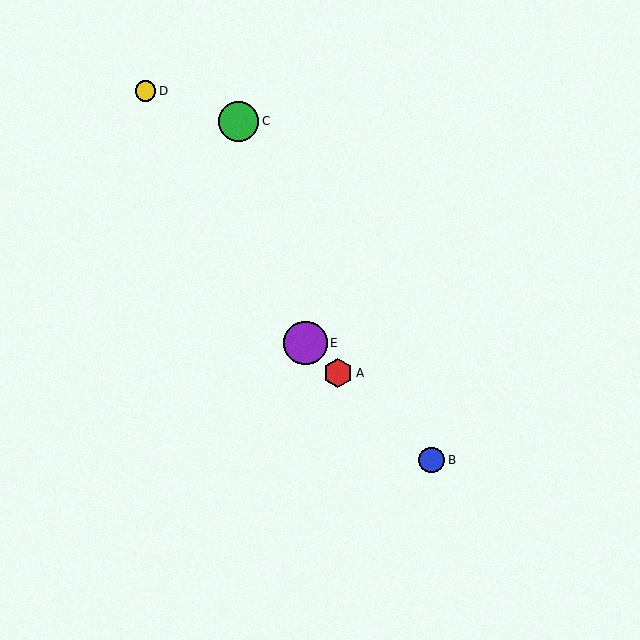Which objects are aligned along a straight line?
Objects A, B, E are aligned along a straight line.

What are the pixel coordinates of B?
Object B is at (432, 460).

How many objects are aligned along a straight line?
3 objects (A, B, E) are aligned along a straight line.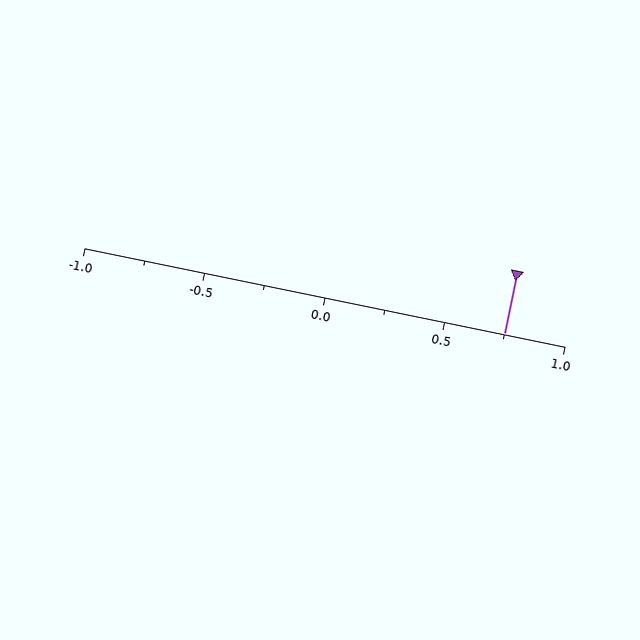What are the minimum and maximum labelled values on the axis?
The axis runs from -1.0 to 1.0.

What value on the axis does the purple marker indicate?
The marker indicates approximately 0.75.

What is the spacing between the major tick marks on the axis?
The major ticks are spaced 0.5 apart.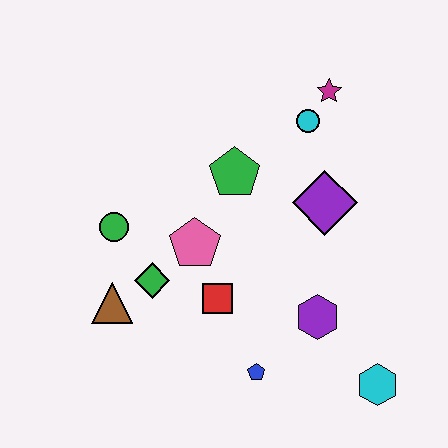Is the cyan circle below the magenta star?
Yes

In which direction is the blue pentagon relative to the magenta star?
The blue pentagon is below the magenta star.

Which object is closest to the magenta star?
The cyan circle is closest to the magenta star.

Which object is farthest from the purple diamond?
The brown triangle is farthest from the purple diamond.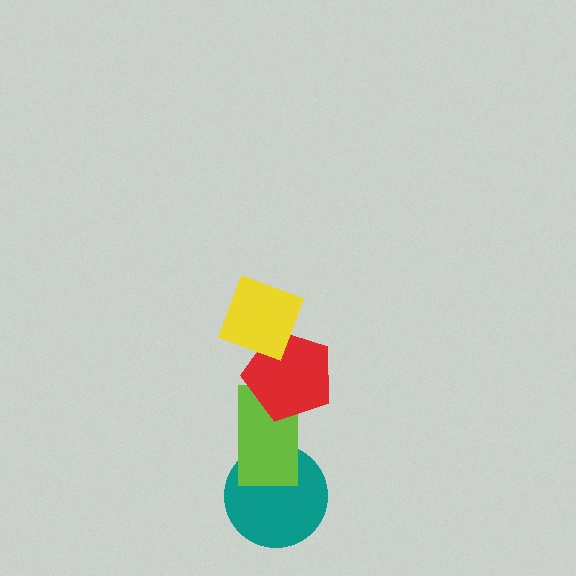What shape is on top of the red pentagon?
The yellow diamond is on top of the red pentagon.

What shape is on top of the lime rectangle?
The red pentagon is on top of the lime rectangle.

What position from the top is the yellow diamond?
The yellow diamond is 1st from the top.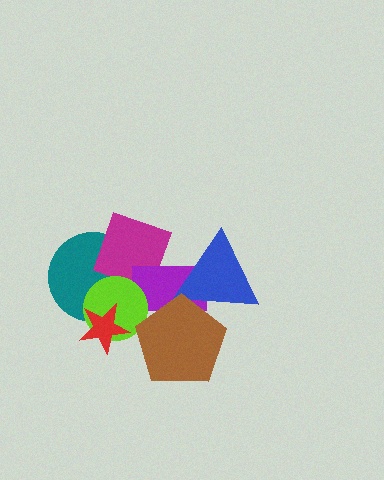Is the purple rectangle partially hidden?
Yes, it is partially covered by another shape.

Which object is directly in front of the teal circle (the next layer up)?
The magenta diamond is directly in front of the teal circle.